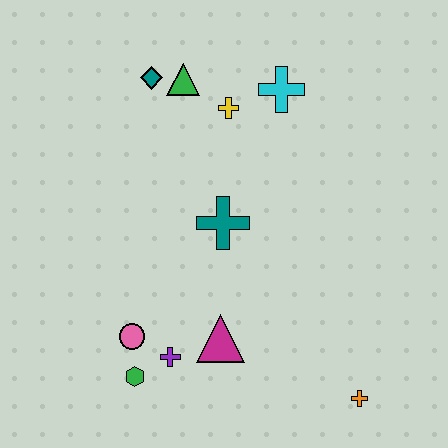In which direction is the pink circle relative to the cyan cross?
The pink circle is below the cyan cross.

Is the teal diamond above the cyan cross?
Yes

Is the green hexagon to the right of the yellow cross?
No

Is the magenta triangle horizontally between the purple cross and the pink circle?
No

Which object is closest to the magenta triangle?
The purple cross is closest to the magenta triangle.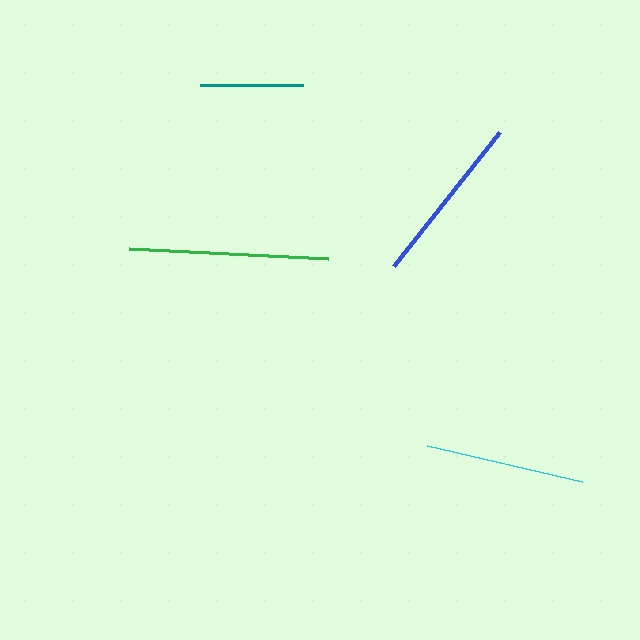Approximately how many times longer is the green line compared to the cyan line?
The green line is approximately 1.3 times the length of the cyan line.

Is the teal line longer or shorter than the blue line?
The blue line is longer than the teal line.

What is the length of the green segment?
The green segment is approximately 199 pixels long.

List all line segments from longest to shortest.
From longest to shortest: green, blue, cyan, teal.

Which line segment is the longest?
The green line is the longest at approximately 199 pixels.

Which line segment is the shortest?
The teal line is the shortest at approximately 102 pixels.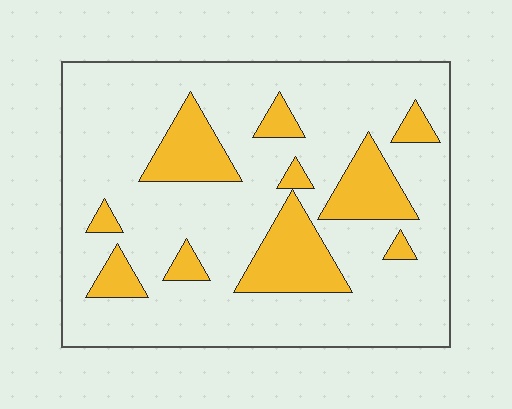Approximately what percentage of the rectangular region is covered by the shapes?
Approximately 20%.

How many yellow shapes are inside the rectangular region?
10.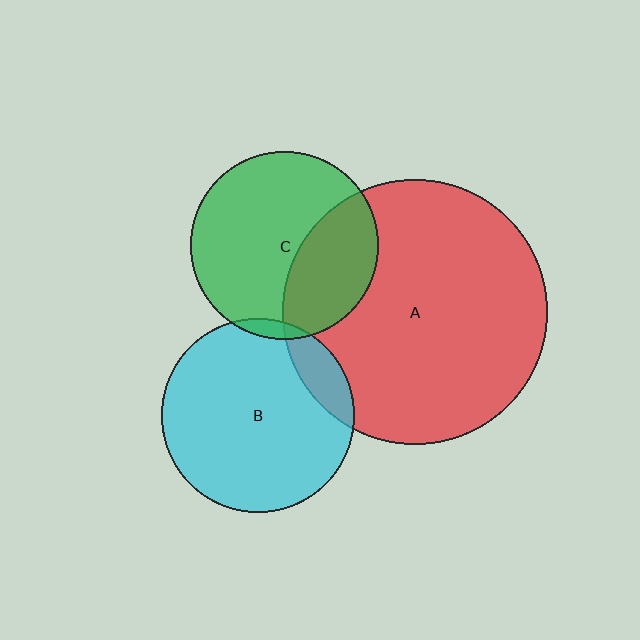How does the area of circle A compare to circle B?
Approximately 1.9 times.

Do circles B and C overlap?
Yes.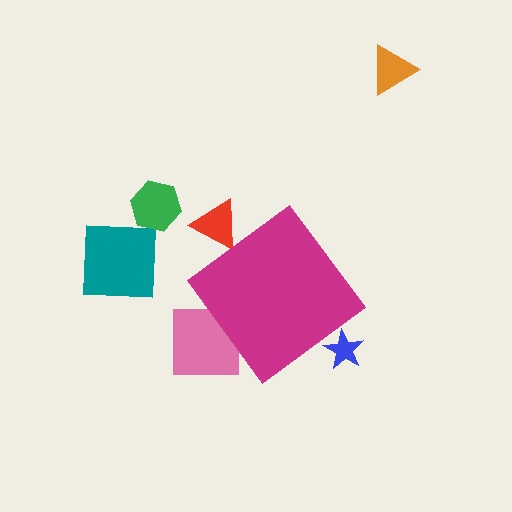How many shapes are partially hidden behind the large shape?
3 shapes are partially hidden.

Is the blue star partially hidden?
Yes, the blue star is partially hidden behind the magenta diamond.